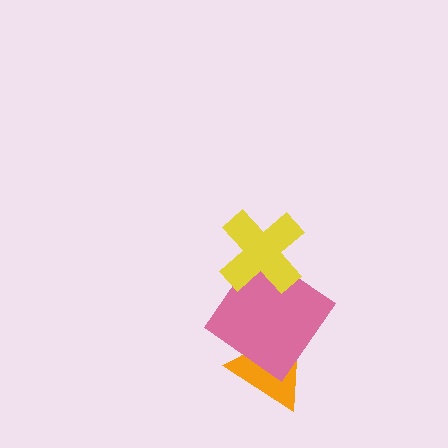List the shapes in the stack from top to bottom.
From top to bottom: the yellow cross, the pink diamond, the orange triangle.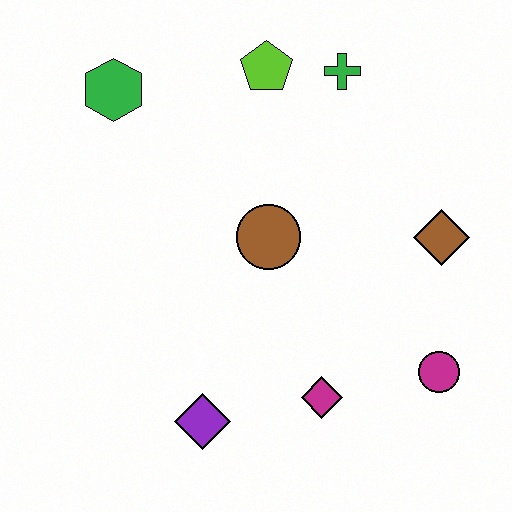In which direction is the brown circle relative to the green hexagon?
The brown circle is to the right of the green hexagon.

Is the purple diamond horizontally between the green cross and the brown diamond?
No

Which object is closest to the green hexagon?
The lime pentagon is closest to the green hexagon.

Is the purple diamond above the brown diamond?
No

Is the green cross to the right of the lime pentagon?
Yes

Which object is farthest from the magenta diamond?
The green hexagon is farthest from the magenta diamond.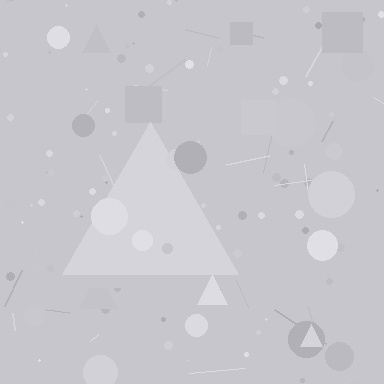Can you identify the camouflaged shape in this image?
The camouflaged shape is a triangle.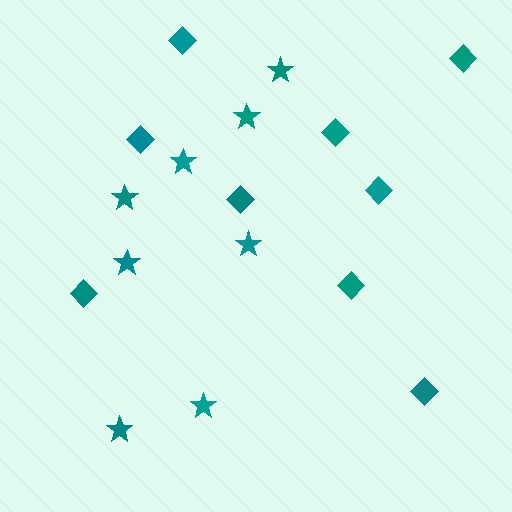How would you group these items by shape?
There are 2 groups: one group of diamonds (9) and one group of stars (8).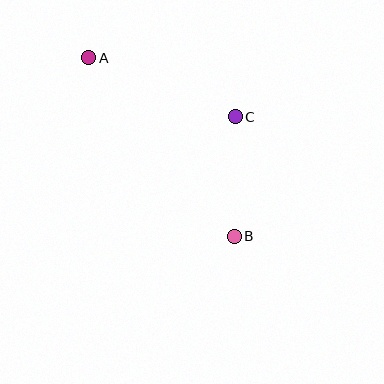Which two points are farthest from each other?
Points A and B are farthest from each other.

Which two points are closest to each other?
Points B and C are closest to each other.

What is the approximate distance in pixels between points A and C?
The distance between A and C is approximately 158 pixels.